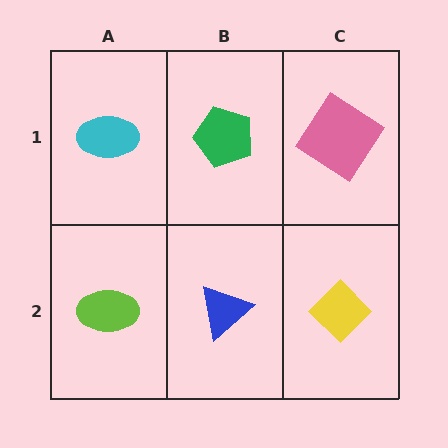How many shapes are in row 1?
3 shapes.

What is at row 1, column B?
A green pentagon.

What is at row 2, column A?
A lime ellipse.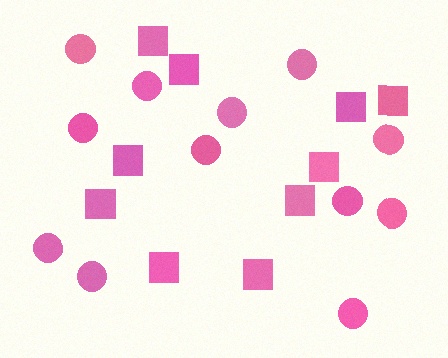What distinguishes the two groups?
There are 2 groups: one group of squares (10) and one group of circles (12).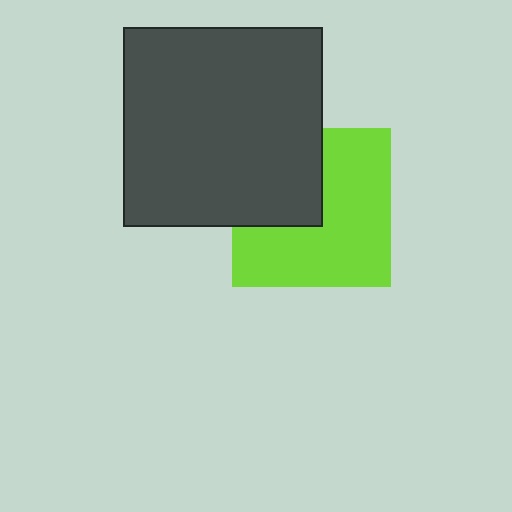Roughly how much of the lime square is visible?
About half of it is visible (roughly 64%).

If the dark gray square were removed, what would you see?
You would see the complete lime square.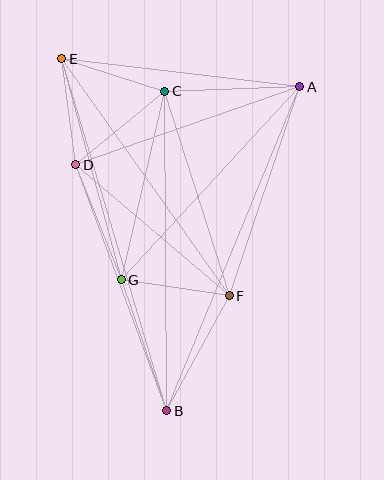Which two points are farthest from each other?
Points B and E are farthest from each other.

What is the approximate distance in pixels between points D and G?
The distance between D and G is approximately 124 pixels.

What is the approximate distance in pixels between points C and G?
The distance between C and G is approximately 194 pixels.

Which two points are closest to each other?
Points D and E are closest to each other.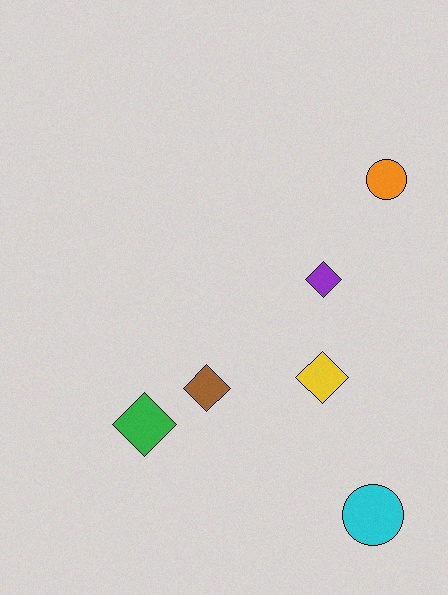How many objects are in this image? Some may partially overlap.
There are 6 objects.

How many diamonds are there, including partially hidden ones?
There are 4 diamonds.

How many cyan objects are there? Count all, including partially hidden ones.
There is 1 cyan object.